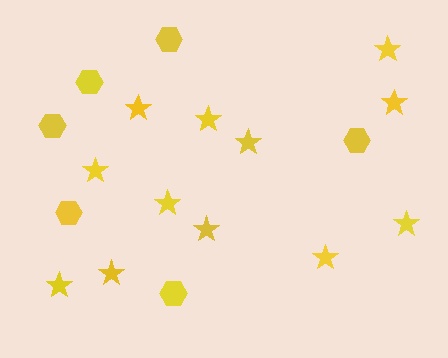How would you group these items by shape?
There are 2 groups: one group of hexagons (6) and one group of stars (12).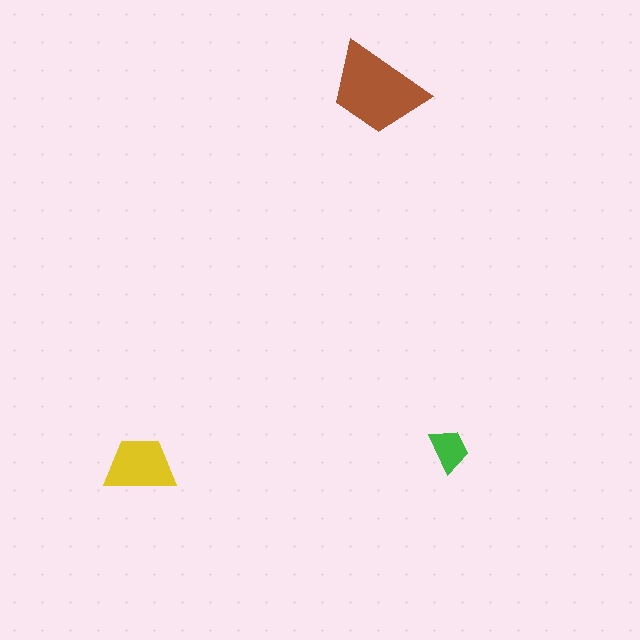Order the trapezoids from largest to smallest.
the brown one, the yellow one, the green one.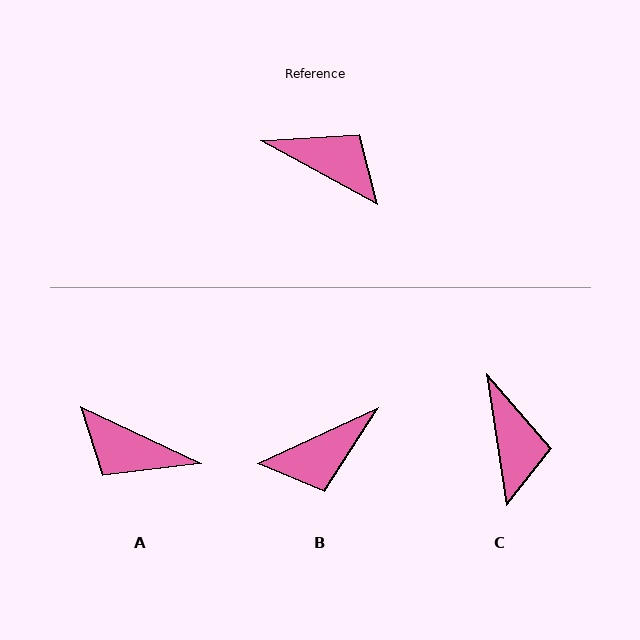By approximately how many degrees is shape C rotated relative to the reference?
Approximately 52 degrees clockwise.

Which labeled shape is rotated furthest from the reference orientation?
A, about 176 degrees away.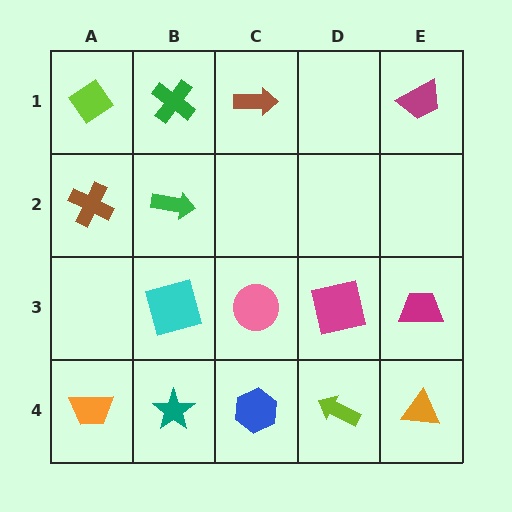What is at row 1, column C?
A brown arrow.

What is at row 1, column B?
A green cross.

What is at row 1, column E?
A magenta trapezoid.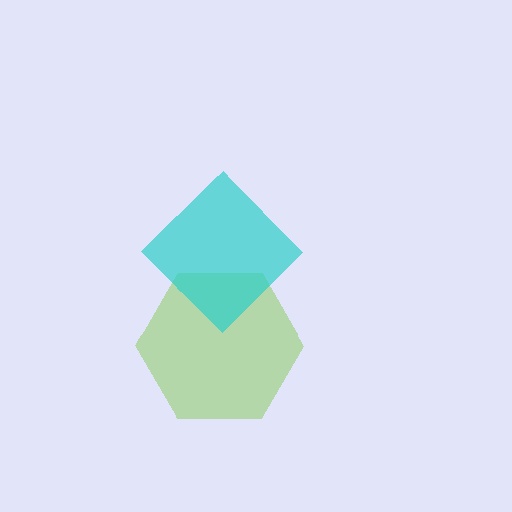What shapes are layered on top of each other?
The layered shapes are: a lime hexagon, a cyan diamond.